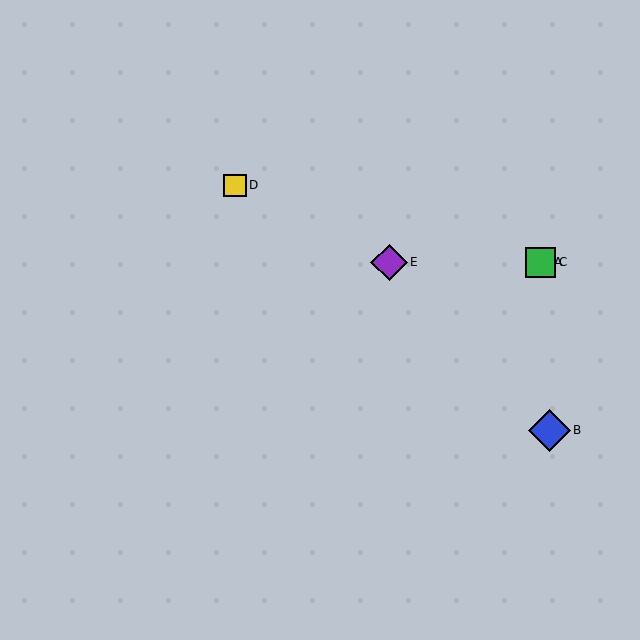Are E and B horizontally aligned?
No, E is at y≈262 and B is at y≈431.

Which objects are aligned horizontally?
Objects A, C, E are aligned horizontally.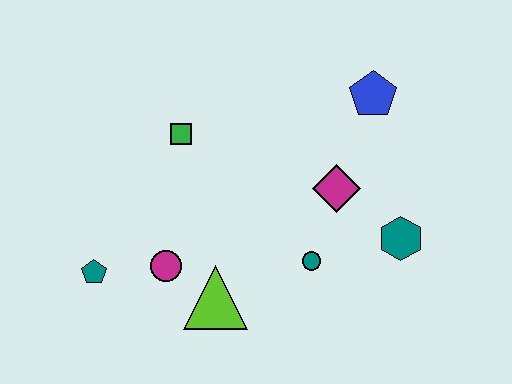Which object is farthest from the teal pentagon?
The blue pentagon is farthest from the teal pentagon.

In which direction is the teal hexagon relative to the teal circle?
The teal hexagon is to the right of the teal circle.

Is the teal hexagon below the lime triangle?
No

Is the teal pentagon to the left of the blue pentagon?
Yes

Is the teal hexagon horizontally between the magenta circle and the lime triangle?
No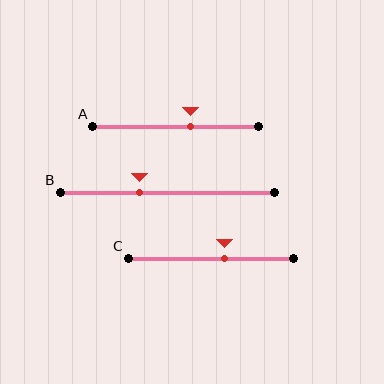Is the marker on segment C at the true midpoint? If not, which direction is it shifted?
No, the marker on segment C is shifted to the right by about 8% of the segment length.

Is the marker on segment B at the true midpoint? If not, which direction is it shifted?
No, the marker on segment B is shifted to the left by about 13% of the segment length.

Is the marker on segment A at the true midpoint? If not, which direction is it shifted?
No, the marker on segment A is shifted to the right by about 9% of the segment length.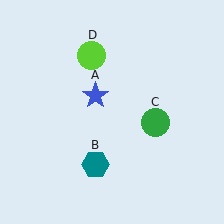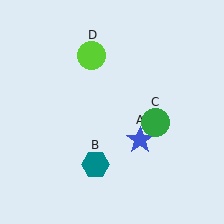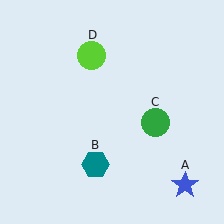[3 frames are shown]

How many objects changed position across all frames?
1 object changed position: blue star (object A).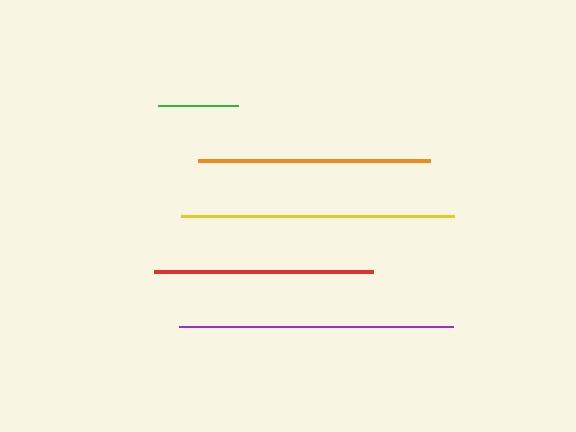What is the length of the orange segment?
The orange segment is approximately 232 pixels long.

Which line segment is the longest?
The purple line is the longest at approximately 274 pixels.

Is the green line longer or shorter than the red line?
The red line is longer than the green line.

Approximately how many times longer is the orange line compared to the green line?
The orange line is approximately 2.9 times the length of the green line.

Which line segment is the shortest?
The green line is the shortest at approximately 80 pixels.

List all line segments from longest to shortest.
From longest to shortest: purple, yellow, orange, red, green.